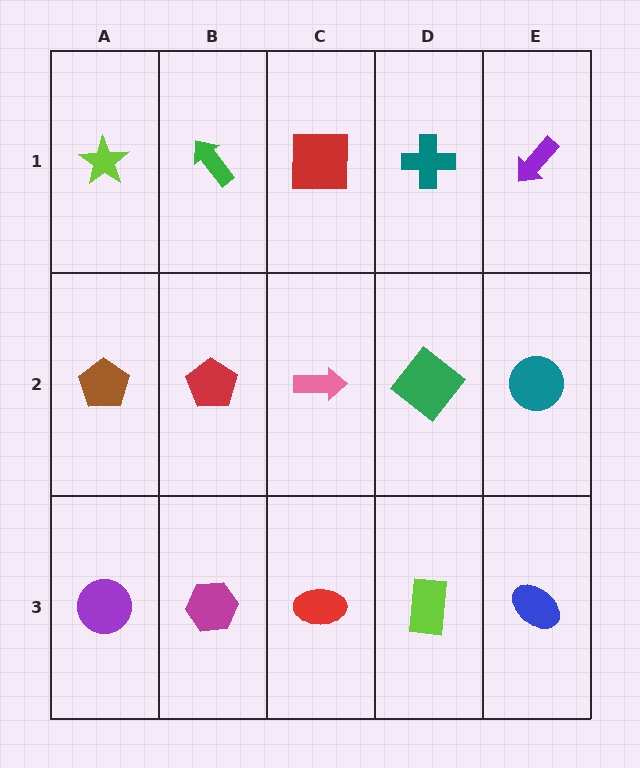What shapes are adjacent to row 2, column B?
A green arrow (row 1, column B), a magenta hexagon (row 3, column B), a brown pentagon (row 2, column A), a pink arrow (row 2, column C).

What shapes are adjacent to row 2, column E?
A purple arrow (row 1, column E), a blue ellipse (row 3, column E), a green diamond (row 2, column D).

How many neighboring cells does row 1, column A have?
2.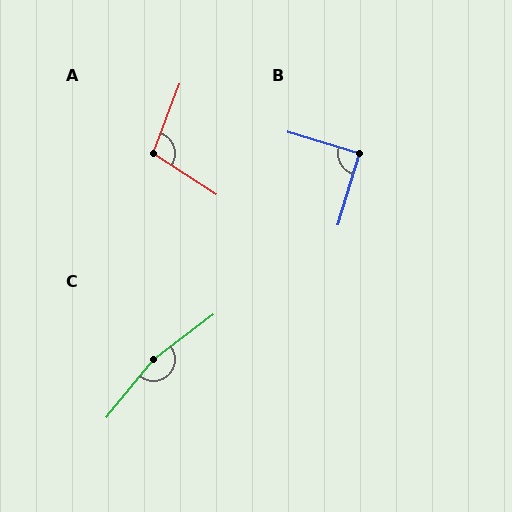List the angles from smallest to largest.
B (90°), A (102°), C (166°).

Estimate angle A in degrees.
Approximately 102 degrees.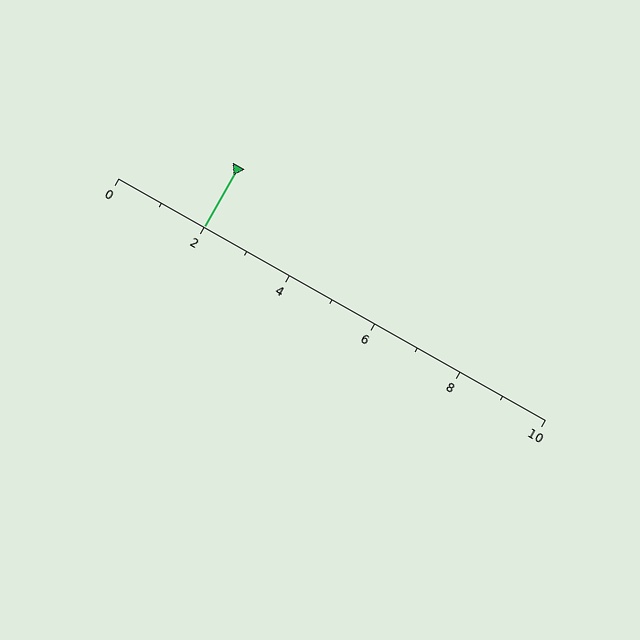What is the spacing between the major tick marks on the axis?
The major ticks are spaced 2 apart.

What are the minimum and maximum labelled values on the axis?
The axis runs from 0 to 10.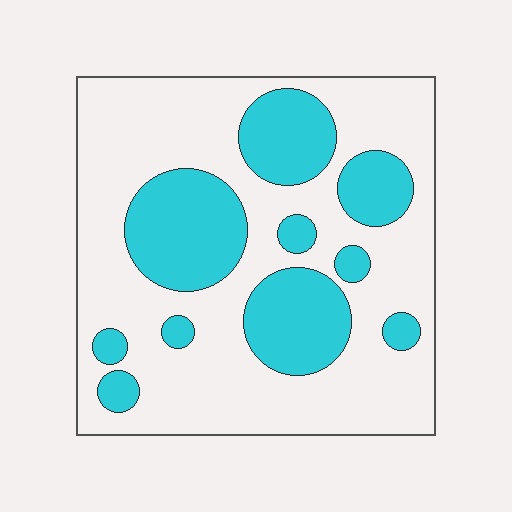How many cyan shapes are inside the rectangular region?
10.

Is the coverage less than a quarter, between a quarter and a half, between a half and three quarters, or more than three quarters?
Between a quarter and a half.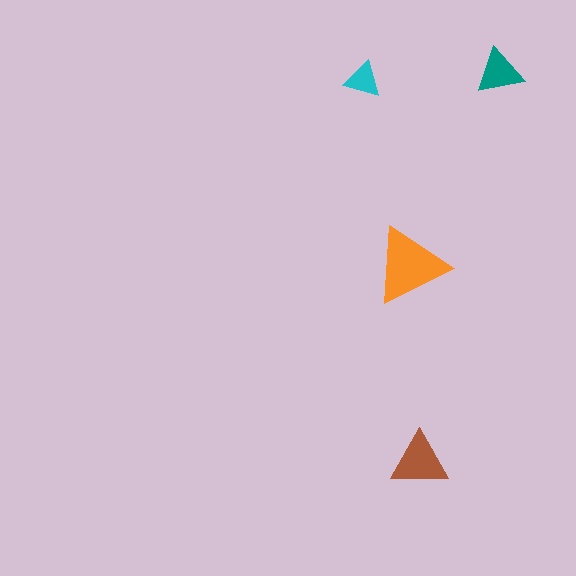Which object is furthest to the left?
The cyan triangle is leftmost.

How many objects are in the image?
There are 4 objects in the image.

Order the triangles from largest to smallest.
the orange one, the brown one, the teal one, the cyan one.